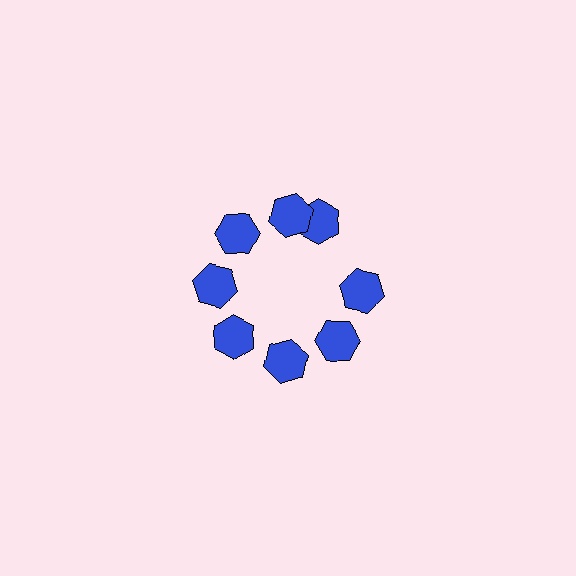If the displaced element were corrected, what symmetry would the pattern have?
It would have 8-fold rotational symmetry — the pattern would map onto itself every 45 degrees.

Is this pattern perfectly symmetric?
No. The 8 blue hexagons are arranged in a ring, but one element near the 2 o'clock position is rotated out of alignment along the ring, breaking the 8-fold rotational symmetry.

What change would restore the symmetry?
The symmetry would be restored by rotating it back into even spacing with its neighbors so that all 8 hexagons sit at equal angles and equal distance from the center.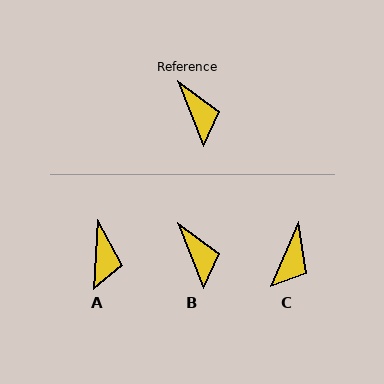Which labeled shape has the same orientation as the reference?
B.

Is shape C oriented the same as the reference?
No, it is off by about 45 degrees.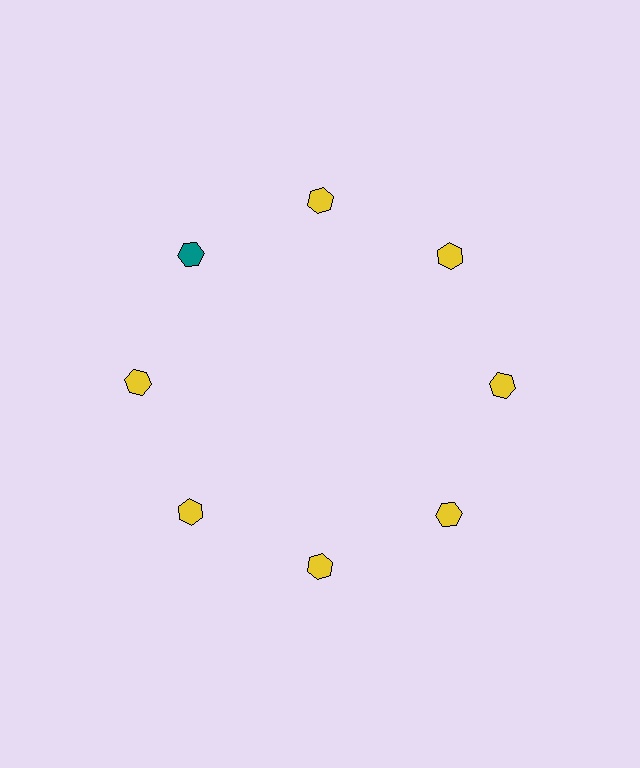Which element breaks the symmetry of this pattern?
The teal hexagon at roughly the 10 o'clock position breaks the symmetry. All other shapes are yellow hexagons.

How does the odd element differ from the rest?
It has a different color: teal instead of yellow.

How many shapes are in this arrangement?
There are 8 shapes arranged in a ring pattern.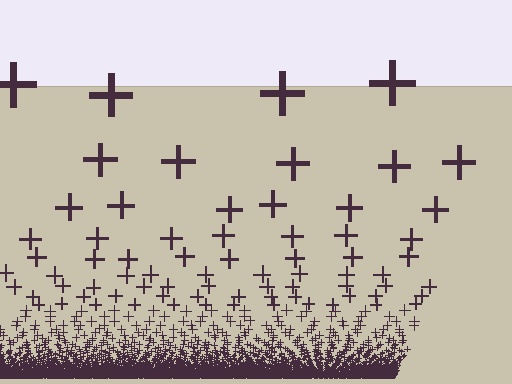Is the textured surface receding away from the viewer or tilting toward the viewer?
The surface appears to tilt toward the viewer. Texture elements get larger and sparser toward the top.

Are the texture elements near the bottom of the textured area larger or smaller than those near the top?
Smaller. The gradient is inverted — elements near the bottom are smaller and denser.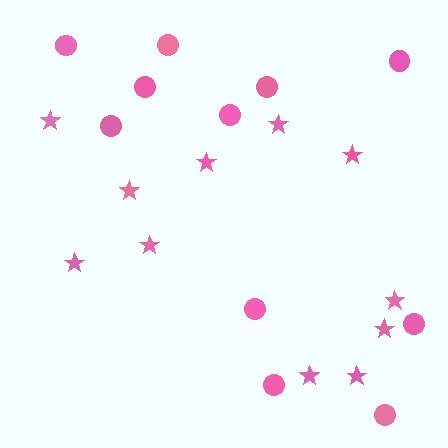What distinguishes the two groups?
There are 2 groups: one group of stars (11) and one group of circles (11).